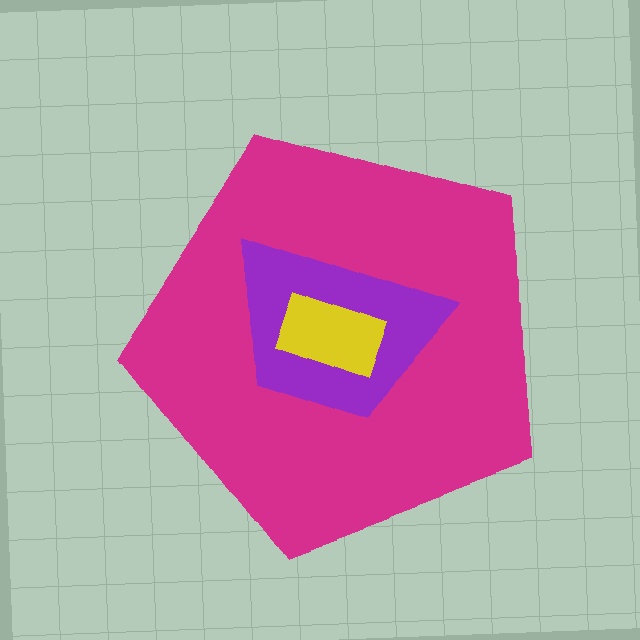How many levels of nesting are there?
3.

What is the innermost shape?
The yellow rectangle.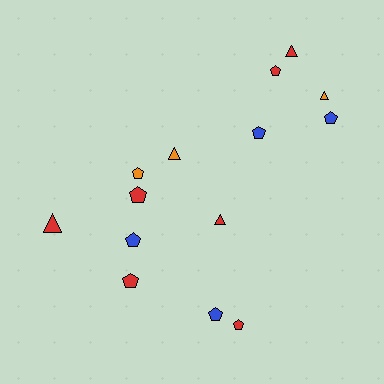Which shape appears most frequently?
Pentagon, with 9 objects.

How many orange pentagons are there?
There is 1 orange pentagon.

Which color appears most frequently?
Red, with 7 objects.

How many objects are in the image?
There are 14 objects.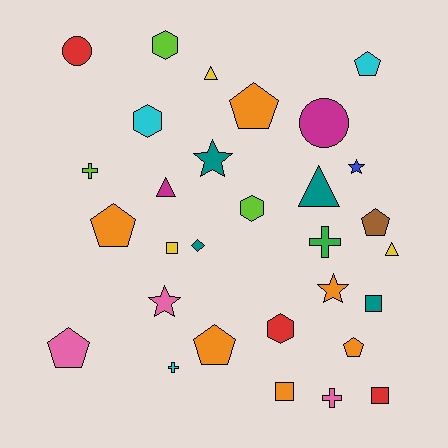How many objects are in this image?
There are 30 objects.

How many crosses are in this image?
There are 4 crosses.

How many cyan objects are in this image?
There are 3 cyan objects.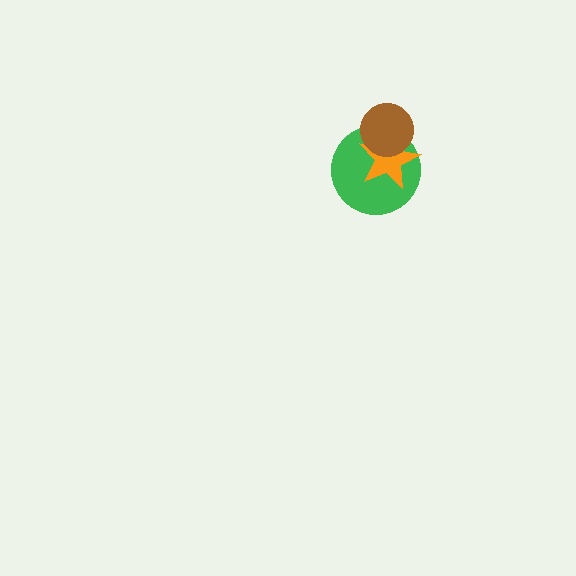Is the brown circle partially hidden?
No, no other shape covers it.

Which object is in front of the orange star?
The brown circle is in front of the orange star.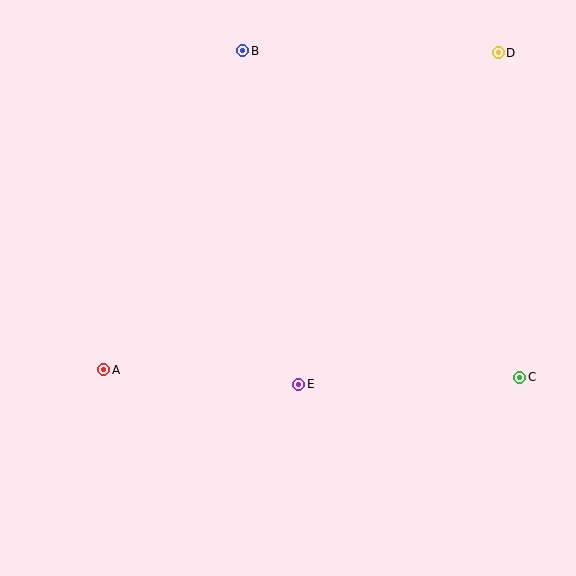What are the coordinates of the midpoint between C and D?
The midpoint between C and D is at (509, 215).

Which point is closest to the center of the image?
Point E at (299, 384) is closest to the center.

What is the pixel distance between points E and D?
The distance between E and D is 387 pixels.